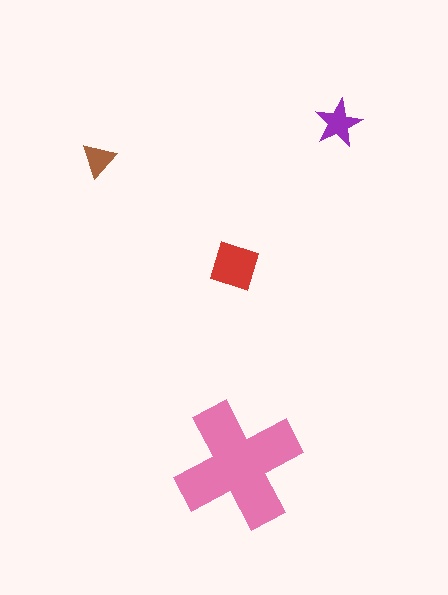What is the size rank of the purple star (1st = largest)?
3rd.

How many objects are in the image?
There are 4 objects in the image.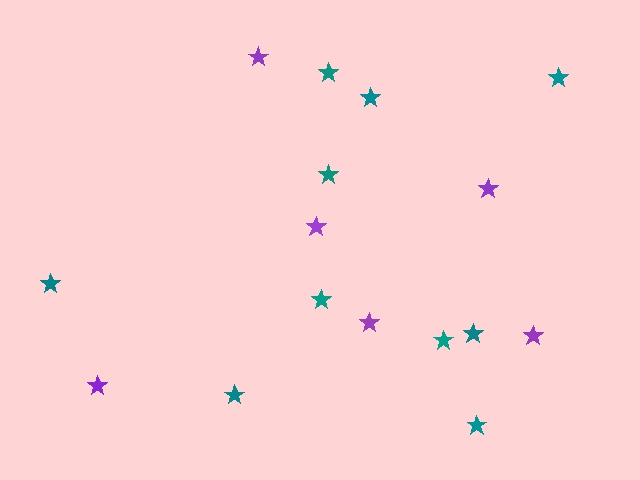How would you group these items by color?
There are 2 groups: one group of purple stars (6) and one group of teal stars (10).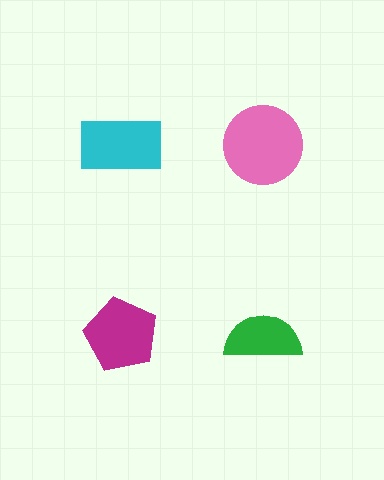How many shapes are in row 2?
2 shapes.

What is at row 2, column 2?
A green semicircle.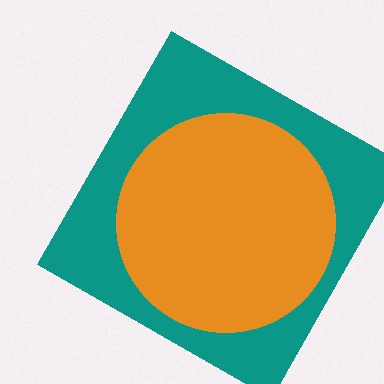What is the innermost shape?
The orange circle.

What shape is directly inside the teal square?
The orange circle.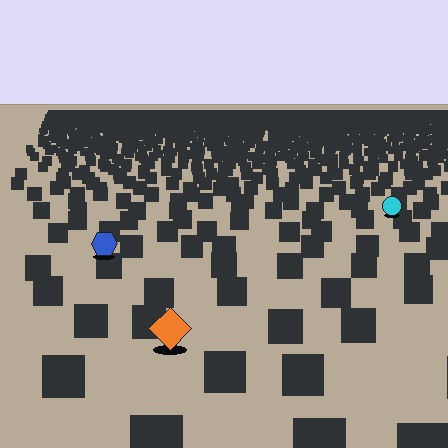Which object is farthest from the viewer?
The cyan circle is farthest from the viewer. It appears smaller and the ground texture around it is denser.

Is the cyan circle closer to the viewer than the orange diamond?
No. The orange diamond is closer — you can tell from the texture gradient: the ground texture is coarser near it.